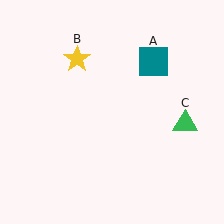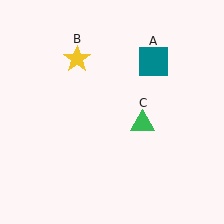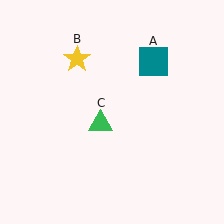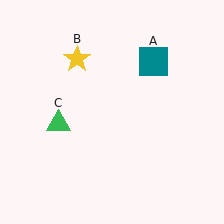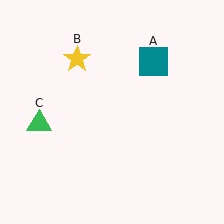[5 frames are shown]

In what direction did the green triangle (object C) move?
The green triangle (object C) moved left.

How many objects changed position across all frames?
1 object changed position: green triangle (object C).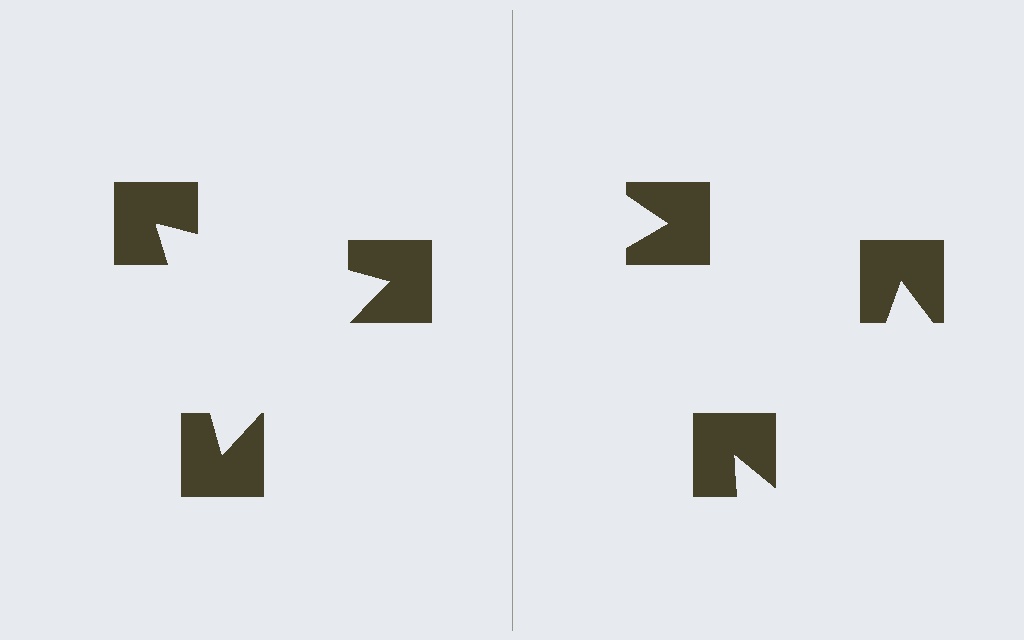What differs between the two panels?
The notched squares are positioned identically on both sides; only the wedge orientations differ. On the left they align to a triangle; on the right they are misaligned.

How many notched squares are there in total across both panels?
6 — 3 on each side.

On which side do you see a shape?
An illusory triangle appears on the left side. On the right side the wedge cuts are rotated, so no coherent shape forms.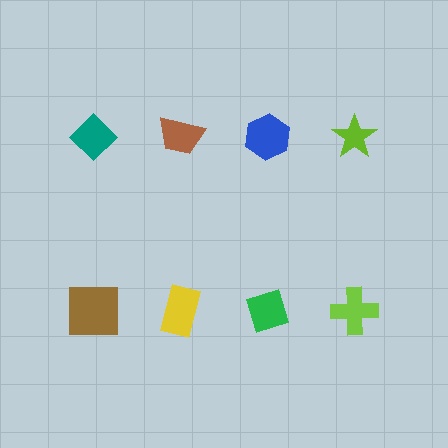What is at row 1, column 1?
A teal diamond.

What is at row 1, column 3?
A blue hexagon.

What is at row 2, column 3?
A green diamond.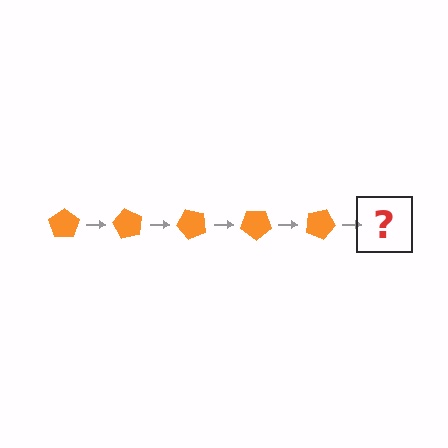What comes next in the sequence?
The next element should be an orange pentagon rotated 300 degrees.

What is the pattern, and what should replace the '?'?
The pattern is that the pentagon rotates 60 degrees each step. The '?' should be an orange pentagon rotated 300 degrees.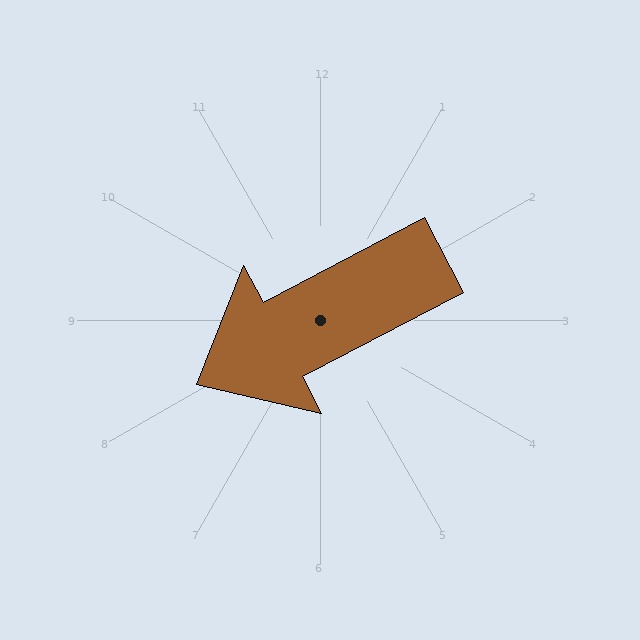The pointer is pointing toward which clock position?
Roughly 8 o'clock.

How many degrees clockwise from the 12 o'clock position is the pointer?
Approximately 242 degrees.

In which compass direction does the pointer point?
Southwest.